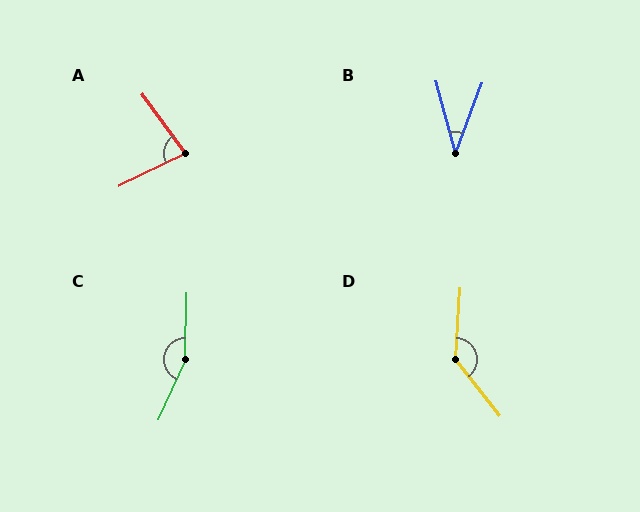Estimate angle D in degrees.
Approximately 138 degrees.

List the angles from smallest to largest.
B (36°), A (80°), D (138°), C (157°).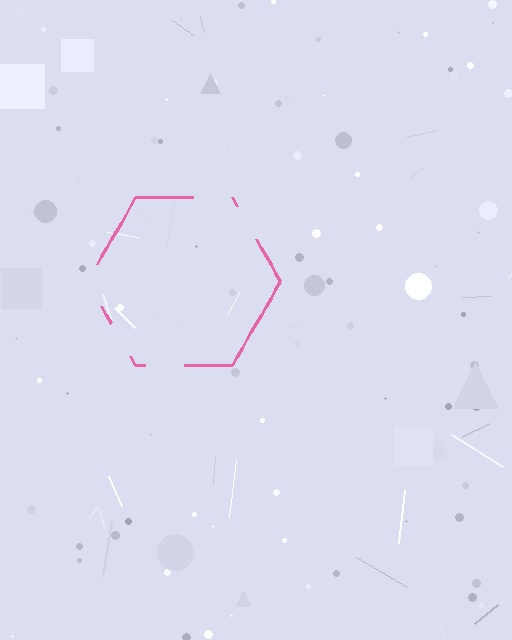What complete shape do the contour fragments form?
The contour fragments form a hexagon.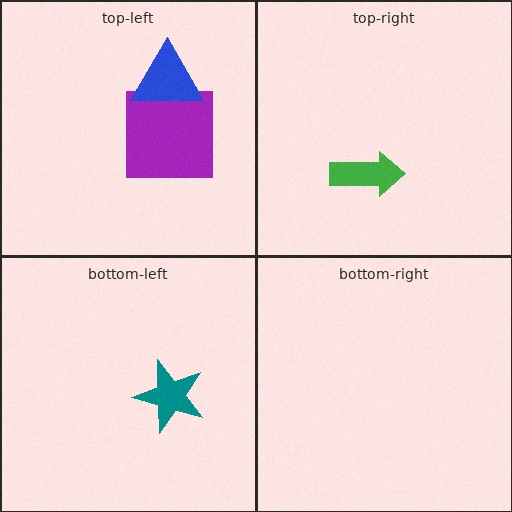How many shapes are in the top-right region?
1.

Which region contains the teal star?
The bottom-left region.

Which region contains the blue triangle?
The top-left region.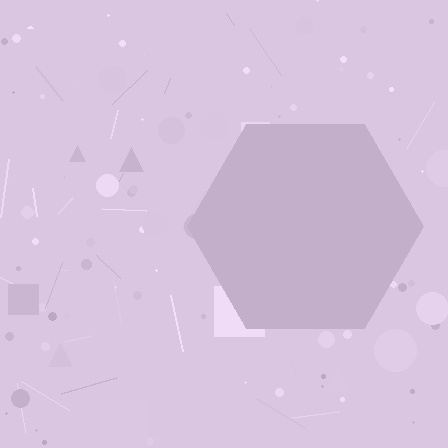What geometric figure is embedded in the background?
A hexagon is embedded in the background.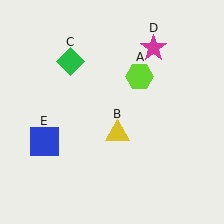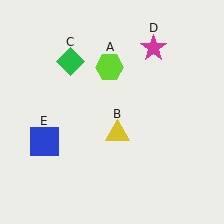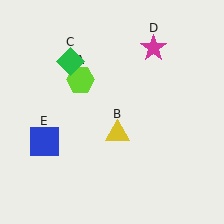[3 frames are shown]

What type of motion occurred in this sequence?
The lime hexagon (object A) rotated counterclockwise around the center of the scene.